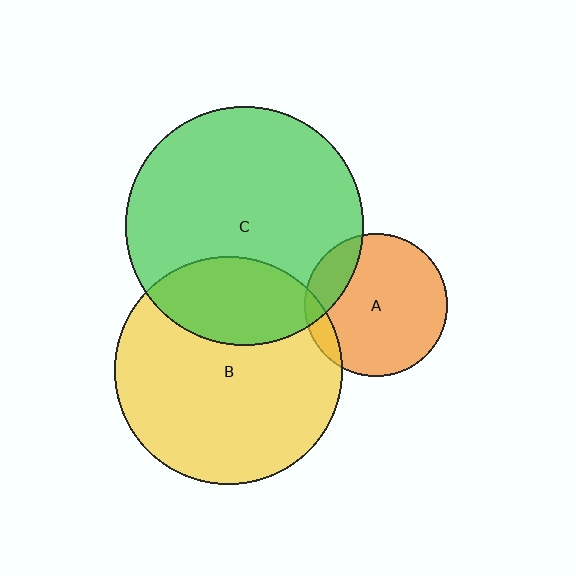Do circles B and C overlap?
Yes.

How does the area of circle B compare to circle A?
Approximately 2.6 times.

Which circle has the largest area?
Circle C (green).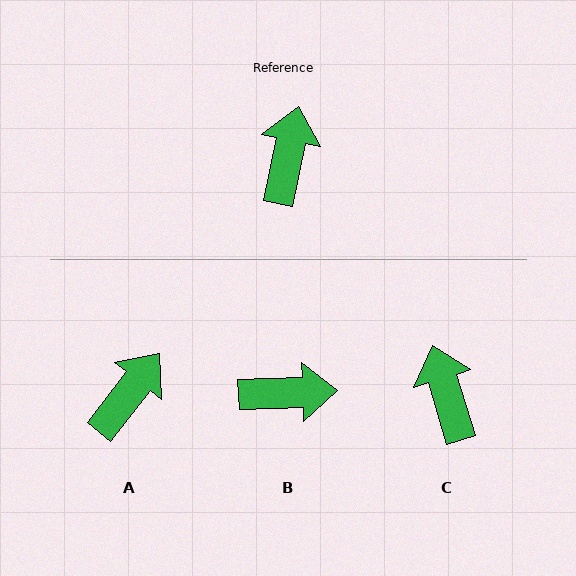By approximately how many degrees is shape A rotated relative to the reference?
Approximately 26 degrees clockwise.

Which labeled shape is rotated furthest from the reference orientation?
B, about 76 degrees away.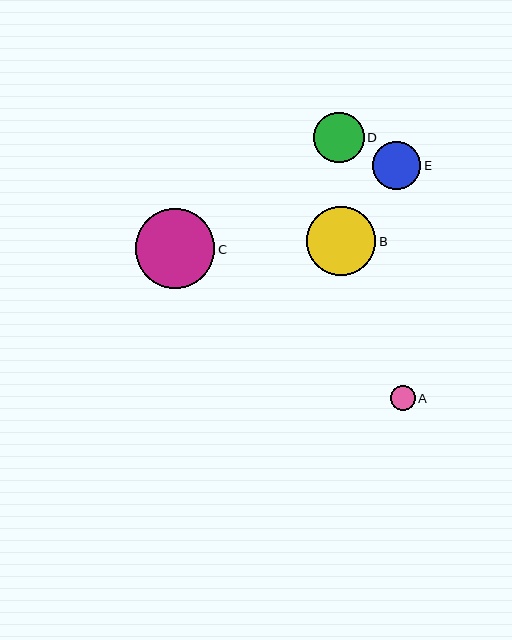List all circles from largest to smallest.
From largest to smallest: C, B, D, E, A.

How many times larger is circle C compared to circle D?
Circle C is approximately 1.6 times the size of circle D.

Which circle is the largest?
Circle C is the largest with a size of approximately 79 pixels.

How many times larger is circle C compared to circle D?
Circle C is approximately 1.6 times the size of circle D.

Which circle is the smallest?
Circle A is the smallest with a size of approximately 25 pixels.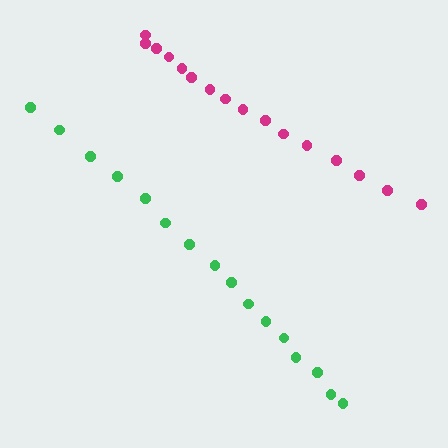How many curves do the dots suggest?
There are 2 distinct paths.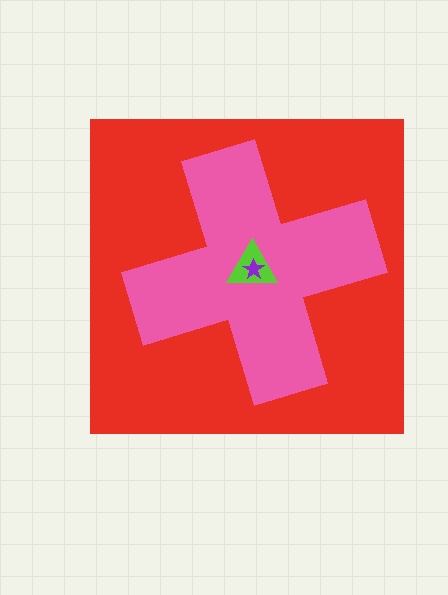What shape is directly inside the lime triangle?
The purple star.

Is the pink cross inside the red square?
Yes.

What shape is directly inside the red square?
The pink cross.